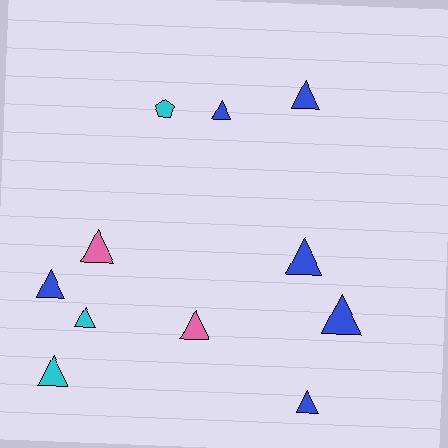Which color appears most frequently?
Blue, with 6 objects.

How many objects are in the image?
There are 11 objects.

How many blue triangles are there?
There are 6 blue triangles.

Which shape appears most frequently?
Triangle, with 10 objects.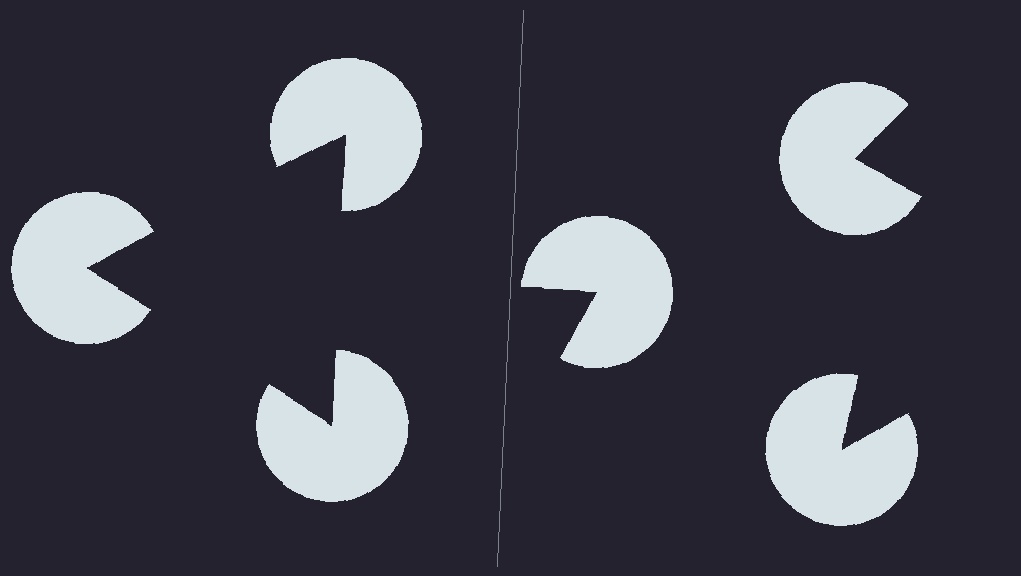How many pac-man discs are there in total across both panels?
6 — 3 on each side.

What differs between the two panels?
The pac-man discs are positioned identically on both sides; only the wedge orientations differ. On the left they align to a triangle; on the right they are misaligned.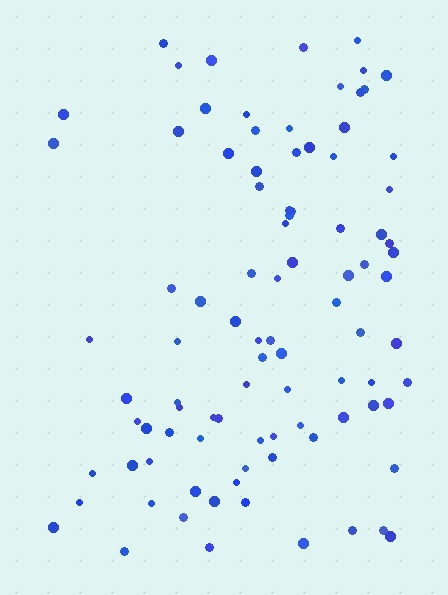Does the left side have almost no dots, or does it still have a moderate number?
Still a moderate number, just noticeably fewer than the right.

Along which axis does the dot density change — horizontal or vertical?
Horizontal.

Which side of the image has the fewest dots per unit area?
The left.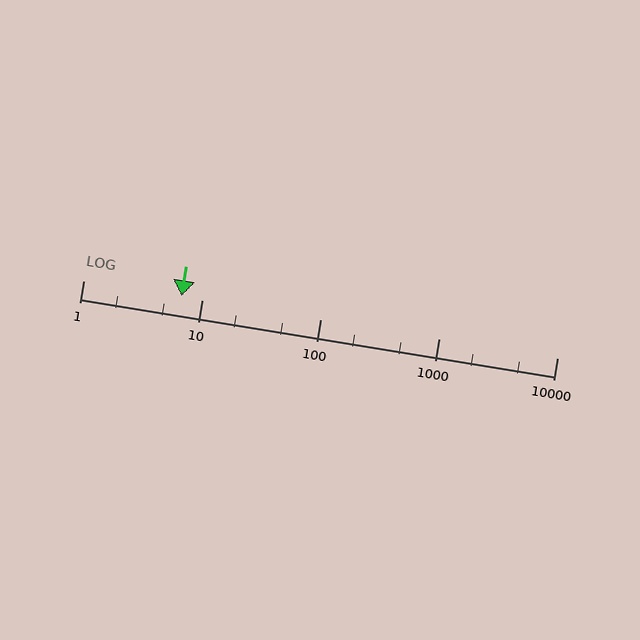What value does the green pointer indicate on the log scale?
The pointer indicates approximately 6.7.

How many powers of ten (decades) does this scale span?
The scale spans 4 decades, from 1 to 10000.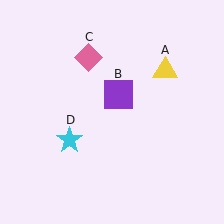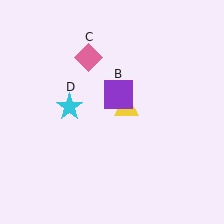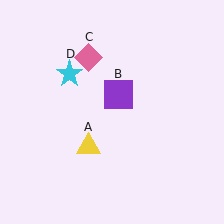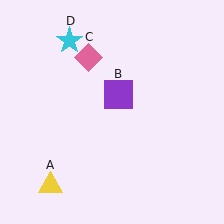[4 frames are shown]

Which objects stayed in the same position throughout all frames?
Purple square (object B) and pink diamond (object C) remained stationary.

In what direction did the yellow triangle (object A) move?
The yellow triangle (object A) moved down and to the left.